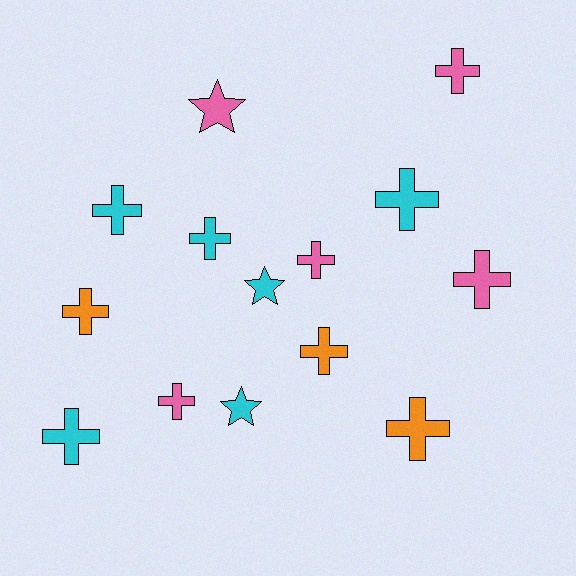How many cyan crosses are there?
There are 4 cyan crosses.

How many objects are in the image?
There are 14 objects.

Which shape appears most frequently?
Cross, with 11 objects.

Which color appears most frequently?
Cyan, with 6 objects.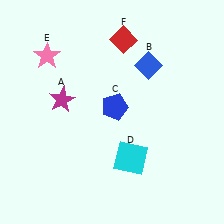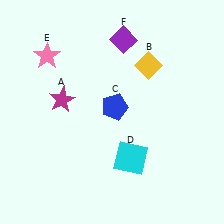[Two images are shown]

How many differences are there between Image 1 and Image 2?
There are 2 differences between the two images.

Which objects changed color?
B changed from blue to yellow. F changed from red to purple.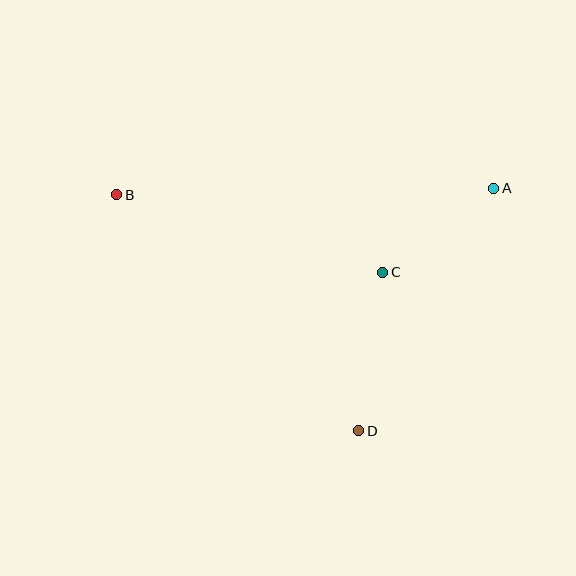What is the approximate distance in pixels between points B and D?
The distance between B and D is approximately 338 pixels.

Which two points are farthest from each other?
Points A and B are farthest from each other.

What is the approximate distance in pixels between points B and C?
The distance between B and C is approximately 277 pixels.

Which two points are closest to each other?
Points A and C are closest to each other.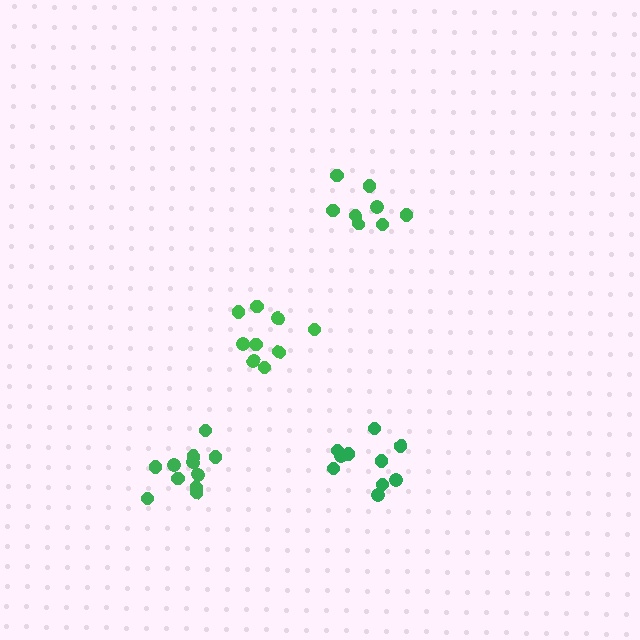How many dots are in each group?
Group 1: 8 dots, Group 2: 9 dots, Group 3: 11 dots, Group 4: 10 dots (38 total).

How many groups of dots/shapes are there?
There are 4 groups.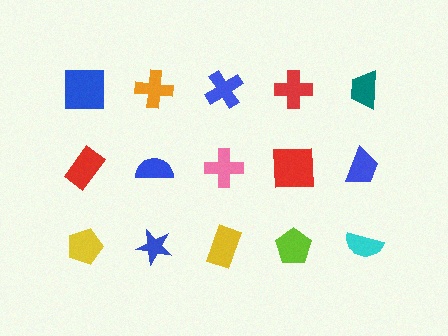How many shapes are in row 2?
5 shapes.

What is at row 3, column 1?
A yellow pentagon.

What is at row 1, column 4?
A red cross.